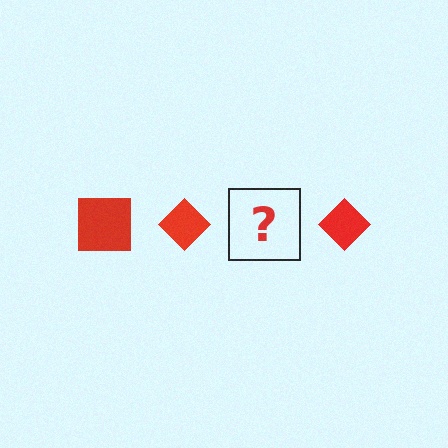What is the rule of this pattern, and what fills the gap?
The rule is that the pattern cycles through square, diamond shapes in red. The gap should be filled with a red square.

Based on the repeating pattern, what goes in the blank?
The blank should be a red square.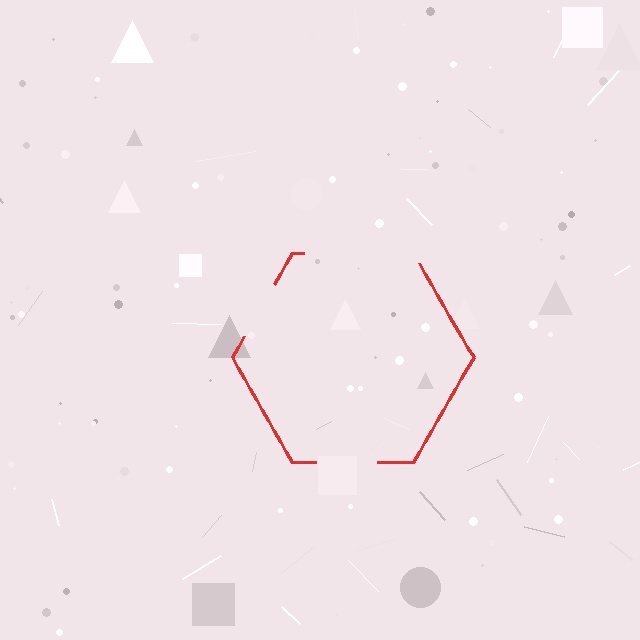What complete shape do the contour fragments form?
The contour fragments form a hexagon.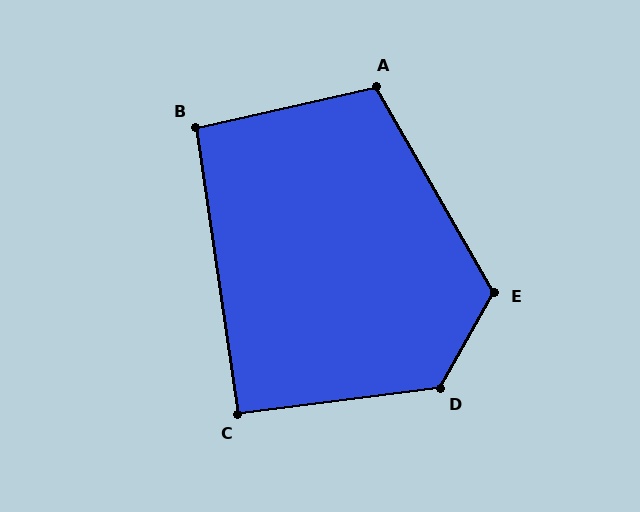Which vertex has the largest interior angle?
D, at approximately 127 degrees.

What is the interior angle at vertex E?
Approximately 120 degrees (obtuse).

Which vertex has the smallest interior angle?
C, at approximately 91 degrees.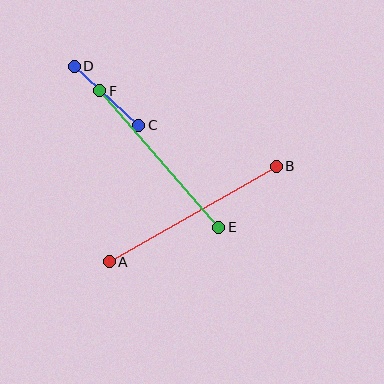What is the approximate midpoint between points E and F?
The midpoint is at approximately (159, 159) pixels.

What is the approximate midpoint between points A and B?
The midpoint is at approximately (193, 214) pixels.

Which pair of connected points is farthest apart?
Points A and B are farthest apart.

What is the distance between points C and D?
The distance is approximately 87 pixels.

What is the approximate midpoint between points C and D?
The midpoint is at approximately (106, 96) pixels.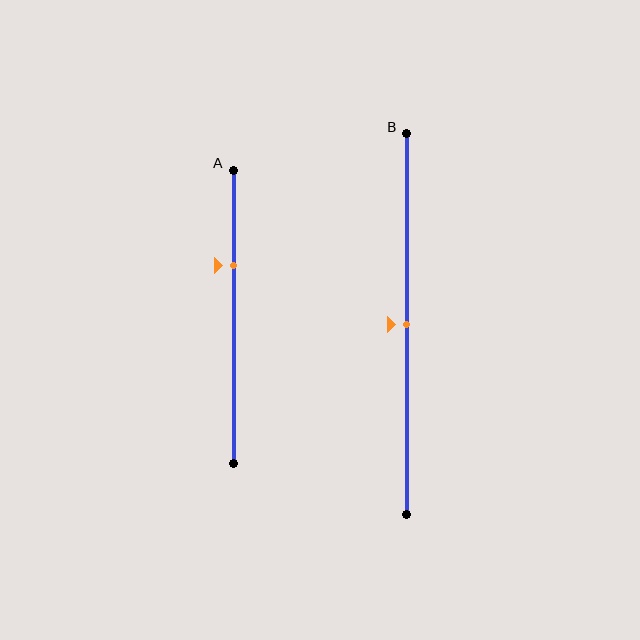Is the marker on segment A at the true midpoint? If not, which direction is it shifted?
No, the marker on segment A is shifted upward by about 18% of the segment length.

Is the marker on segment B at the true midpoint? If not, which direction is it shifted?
Yes, the marker on segment B is at the true midpoint.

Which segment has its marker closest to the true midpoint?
Segment B has its marker closest to the true midpoint.